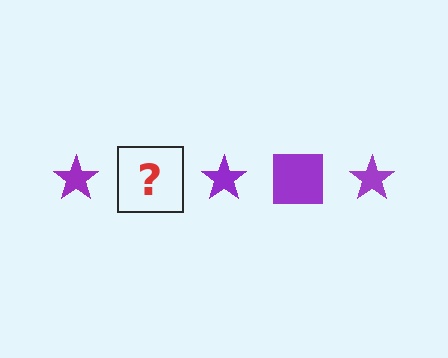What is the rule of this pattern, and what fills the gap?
The rule is that the pattern cycles through star, square shapes in purple. The gap should be filled with a purple square.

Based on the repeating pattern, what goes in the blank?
The blank should be a purple square.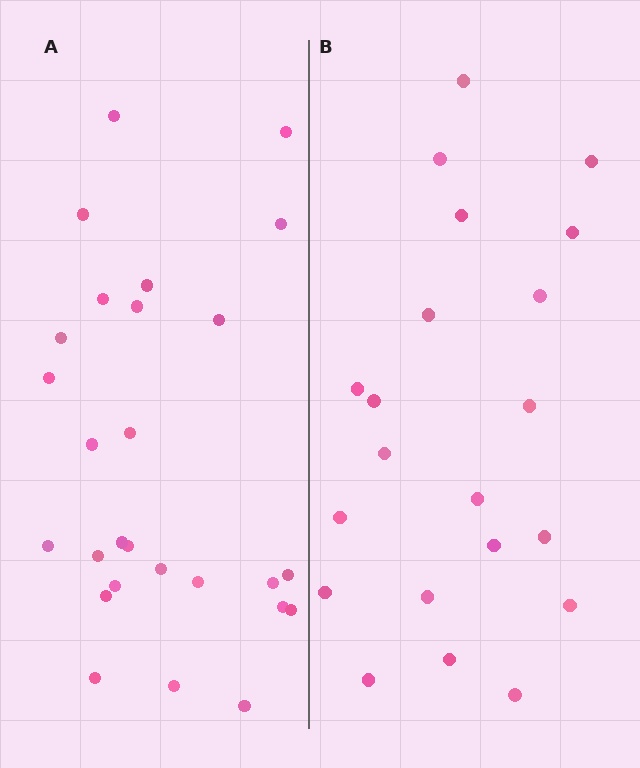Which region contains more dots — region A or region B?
Region A (the left region) has more dots.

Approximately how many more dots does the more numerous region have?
Region A has about 6 more dots than region B.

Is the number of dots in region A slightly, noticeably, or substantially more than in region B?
Region A has noticeably more, but not dramatically so. The ratio is roughly 1.3 to 1.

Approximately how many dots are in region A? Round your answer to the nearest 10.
About 30 dots. (The exact count is 27, which rounds to 30.)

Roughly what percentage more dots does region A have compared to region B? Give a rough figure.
About 30% more.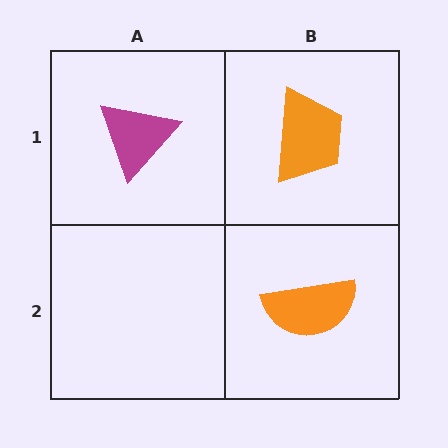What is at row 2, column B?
An orange semicircle.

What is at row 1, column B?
An orange trapezoid.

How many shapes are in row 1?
2 shapes.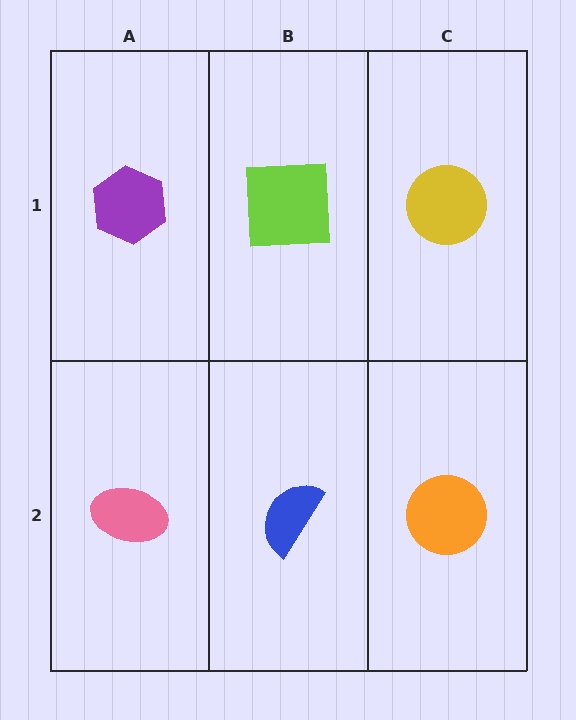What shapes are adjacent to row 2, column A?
A purple hexagon (row 1, column A), a blue semicircle (row 2, column B).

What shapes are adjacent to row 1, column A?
A pink ellipse (row 2, column A), a lime square (row 1, column B).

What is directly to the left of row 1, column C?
A lime square.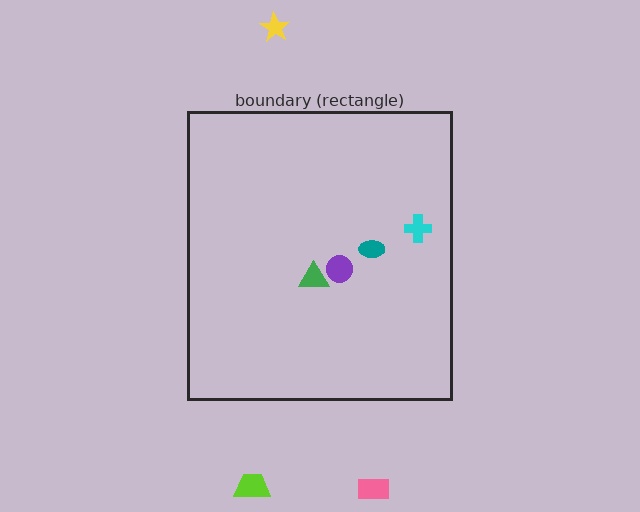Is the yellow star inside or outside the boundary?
Outside.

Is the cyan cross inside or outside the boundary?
Inside.